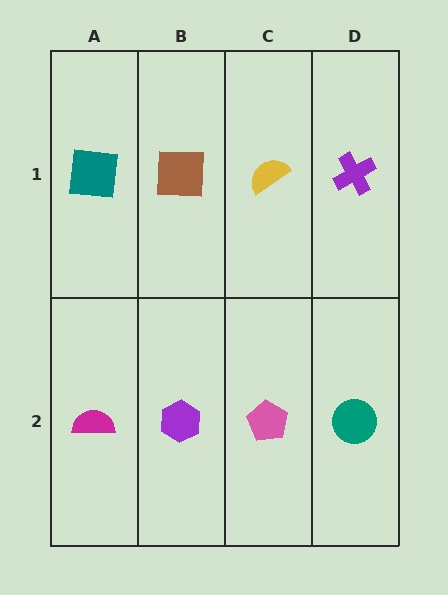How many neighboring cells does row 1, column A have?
2.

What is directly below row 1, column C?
A pink pentagon.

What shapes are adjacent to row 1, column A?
A magenta semicircle (row 2, column A), a brown square (row 1, column B).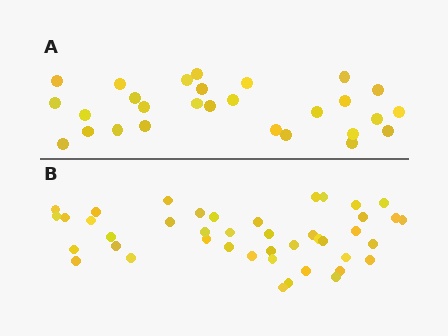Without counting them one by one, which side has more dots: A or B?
Region B (the bottom region) has more dots.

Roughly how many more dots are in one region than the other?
Region B has approximately 15 more dots than region A.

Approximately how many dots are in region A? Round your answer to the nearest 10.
About 30 dots. (The exact count is 28, which rounds to 30.)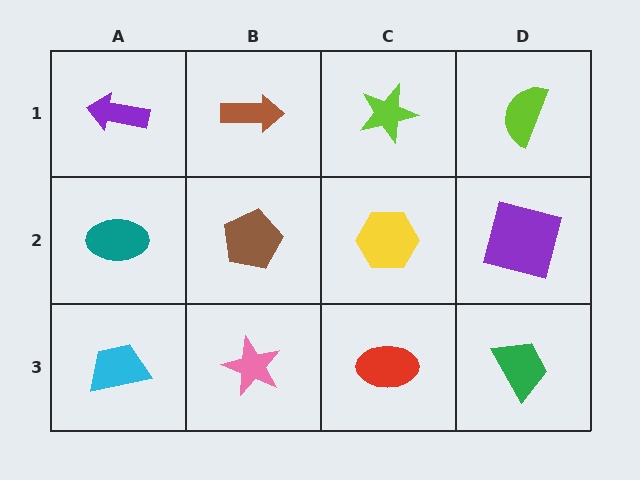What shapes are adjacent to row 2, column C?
A lime star (row 1, column C), a red ellipse (row 3, column C), a brown pentagon (row 2, column B), a purple square (row 2, column D).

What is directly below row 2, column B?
A pink star.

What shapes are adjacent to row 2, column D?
A lime semicircle (row 1, column D), a green trapezoid (row 3, column D), a yellow hexagon (row 2, column C).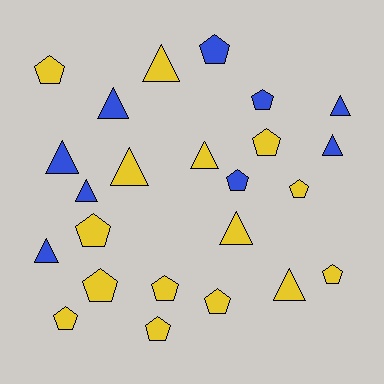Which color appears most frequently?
Yellow, with 15 objects.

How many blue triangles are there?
There are 6 blue triangles.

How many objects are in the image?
There are 24 objects.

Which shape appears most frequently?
Pentagon, with 13 objects.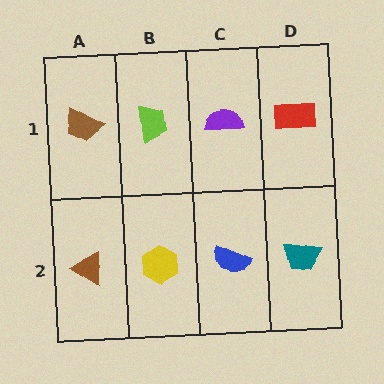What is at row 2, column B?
A yellow hexagon.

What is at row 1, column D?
A red rectangle.